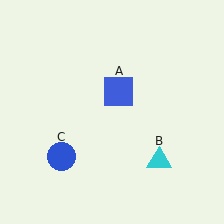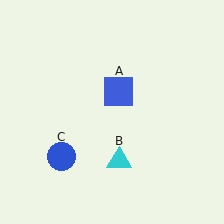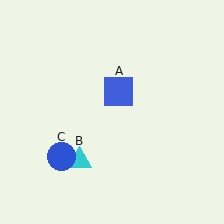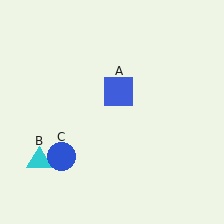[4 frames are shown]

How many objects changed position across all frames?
1 object changed position: cyan triangle (object B).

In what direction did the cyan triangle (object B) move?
The cyan triangle (object B) moved left.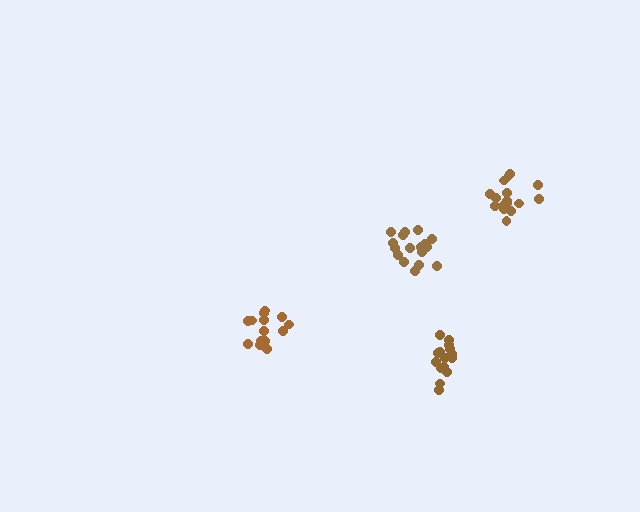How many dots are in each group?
Group 1: 15 dots, Group 2: 17 dots, Group 3: 14 dots, Group 4: 16 dots (62 total).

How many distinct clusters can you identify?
There are 4 distinct clusters.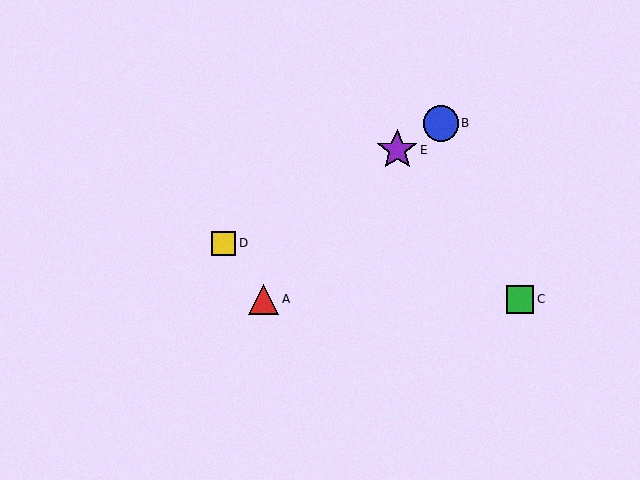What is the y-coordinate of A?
Object A is at y≈299.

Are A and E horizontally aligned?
No, A is at y≈299 and E is at y≈150.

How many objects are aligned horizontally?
2 objects (A, C) are aligned horizontally.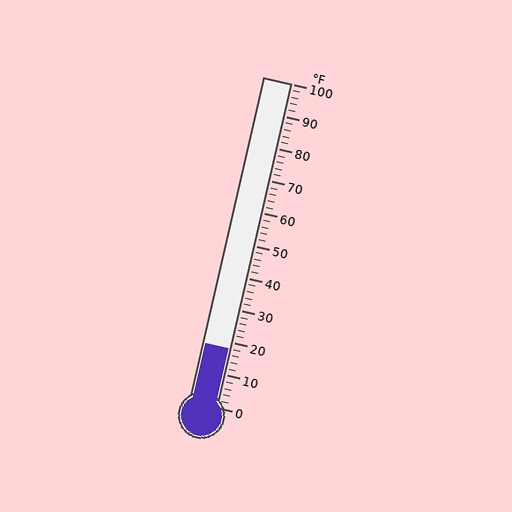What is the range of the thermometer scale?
The thermometer scale ranges from 0°F to 100°F.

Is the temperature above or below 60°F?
The temperature is below 60°F.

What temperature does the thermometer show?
The thermometer shows approximately 18°F.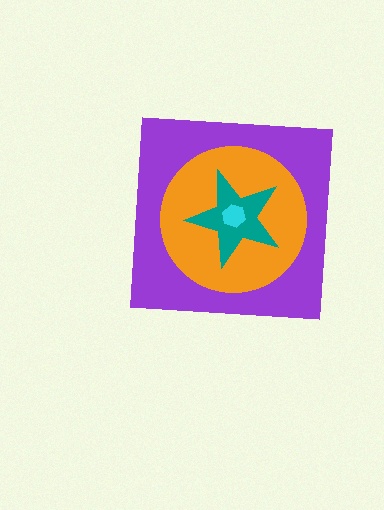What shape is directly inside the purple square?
The orange circle.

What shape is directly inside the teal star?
The cyan hexagon.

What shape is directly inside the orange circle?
The teal star.